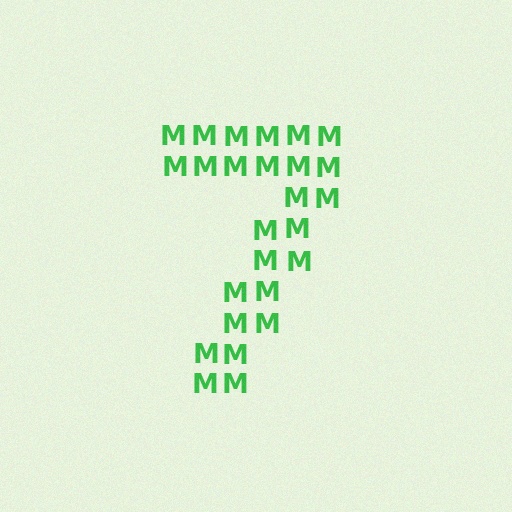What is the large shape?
The large shape is the digit 7.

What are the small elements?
The small elements are letter M's.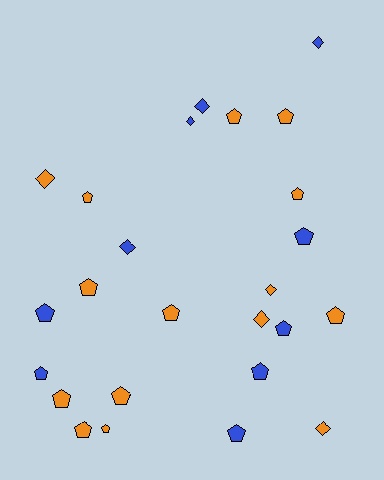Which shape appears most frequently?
Pentagon, with 17 objects.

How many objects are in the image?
There are 25 objects.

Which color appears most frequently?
Orange, with 15 objects.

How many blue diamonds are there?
There are 4 blue diamonds.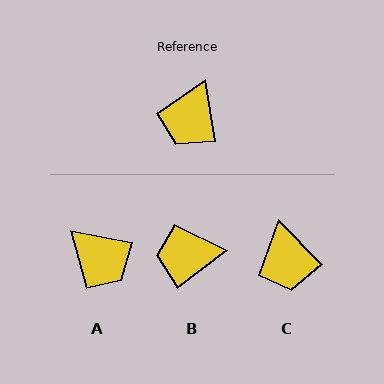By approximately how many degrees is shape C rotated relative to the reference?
Approximately 35 degrees counter-clockwise.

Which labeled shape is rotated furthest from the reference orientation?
A, about 70 degrees away.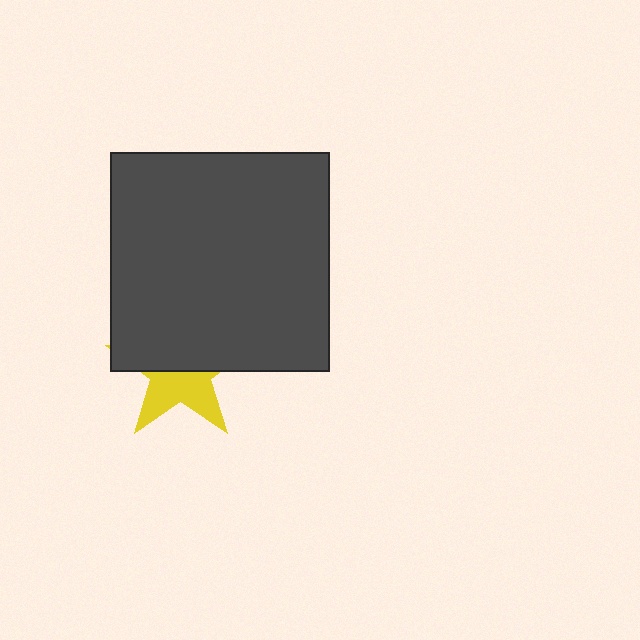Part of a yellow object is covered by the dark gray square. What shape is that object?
It is a star.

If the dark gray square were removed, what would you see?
You would see the complete yellow star.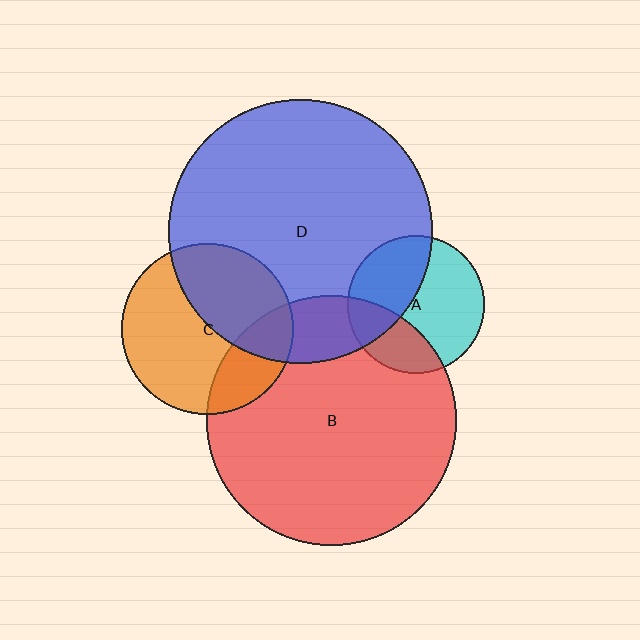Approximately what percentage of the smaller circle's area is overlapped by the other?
Approximately 40%.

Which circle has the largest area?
Circle D (blue).